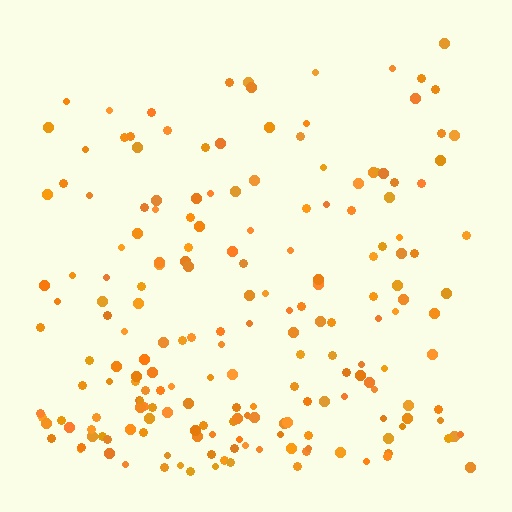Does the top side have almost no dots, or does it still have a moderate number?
Still a moderate number, just noticeably fewer than the bottom.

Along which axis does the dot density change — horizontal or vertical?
Vertical.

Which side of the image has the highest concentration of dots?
The bottom.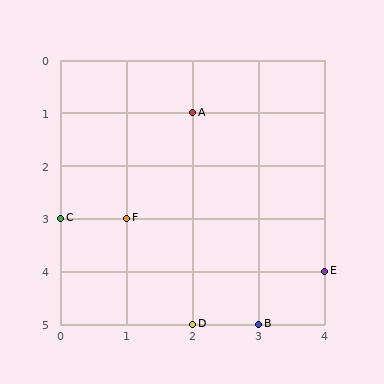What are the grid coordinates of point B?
Point B is at grid coordinates (3, 5).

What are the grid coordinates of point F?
Point F is at grid coordinates (1, 3).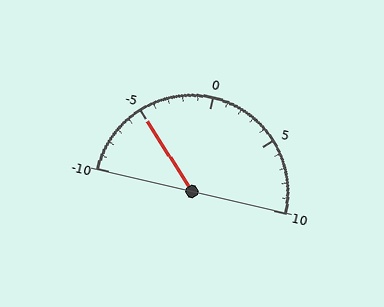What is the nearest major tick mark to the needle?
The nearest major tick mark is -5.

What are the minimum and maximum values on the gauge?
The gauge ranges from -10 to 10.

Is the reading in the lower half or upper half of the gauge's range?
The reading is in the lower half of the range (-10 to 10).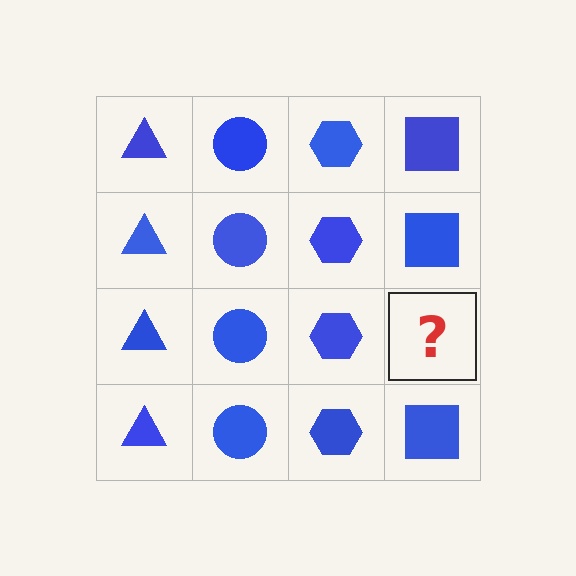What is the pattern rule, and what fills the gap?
The rule is that each column has a consistent shape. The gap should be filled with a blue square.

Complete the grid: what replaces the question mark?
The question mark should be replaced with a blue square.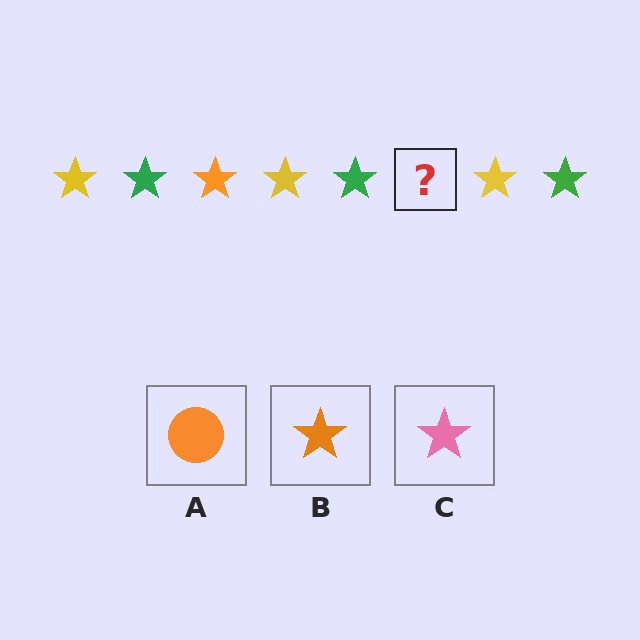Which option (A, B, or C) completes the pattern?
B.